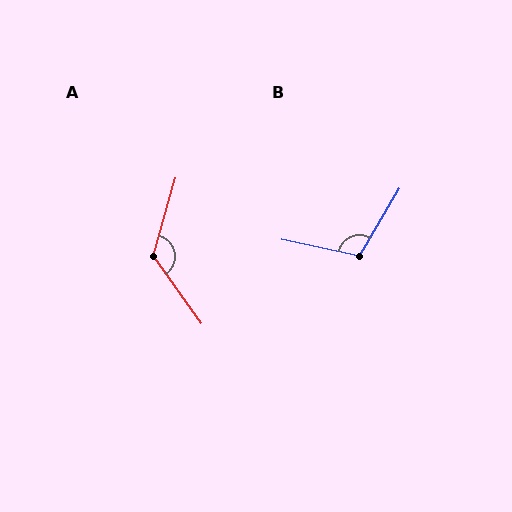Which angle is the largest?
A, at approximately 128 degrees.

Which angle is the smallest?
B, at approximately 109 degrees.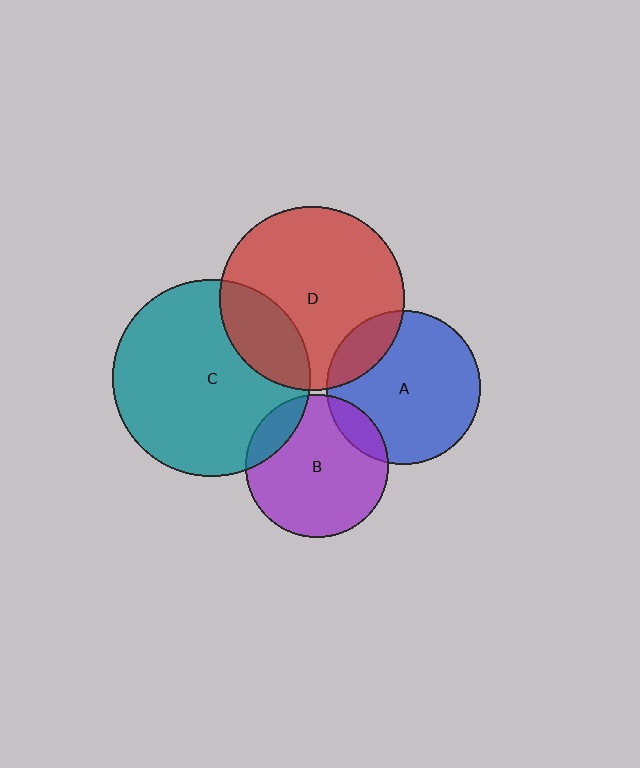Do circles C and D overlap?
Yes.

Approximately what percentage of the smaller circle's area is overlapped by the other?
Approximately 25%.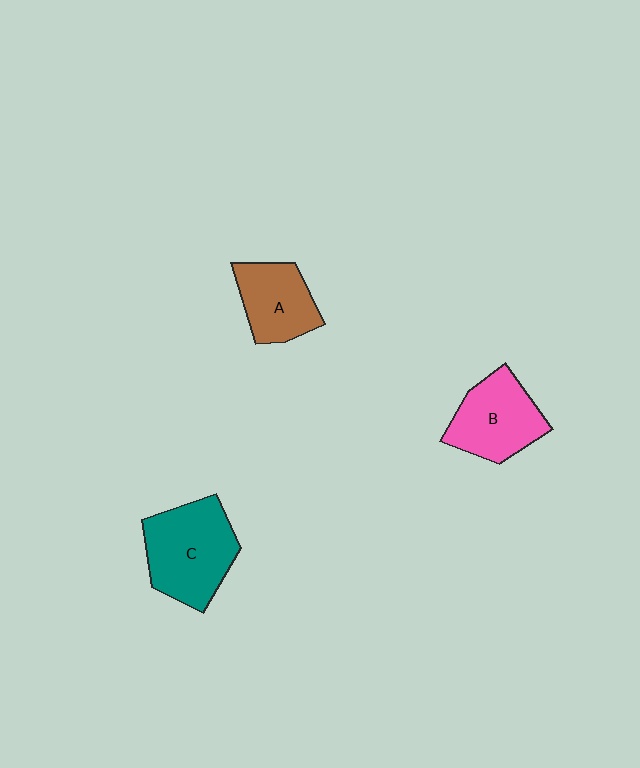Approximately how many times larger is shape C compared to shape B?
Approximately 1.2 times.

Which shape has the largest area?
Shape C (teal).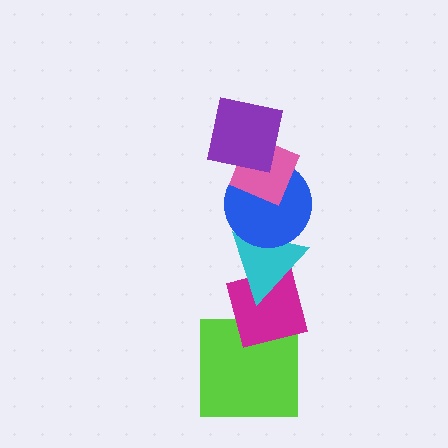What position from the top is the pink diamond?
The pink diamond is 2nd from the top.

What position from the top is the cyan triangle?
The cyan triangle is 4th from the top.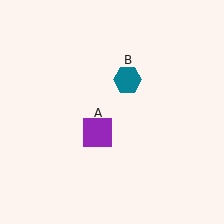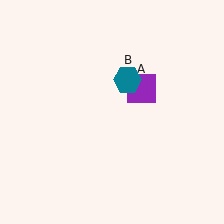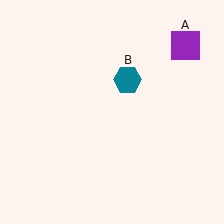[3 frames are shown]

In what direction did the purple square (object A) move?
The purple square (object A) moved up and to the right.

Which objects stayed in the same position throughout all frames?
Teal hexagon (object B) remained stationary.